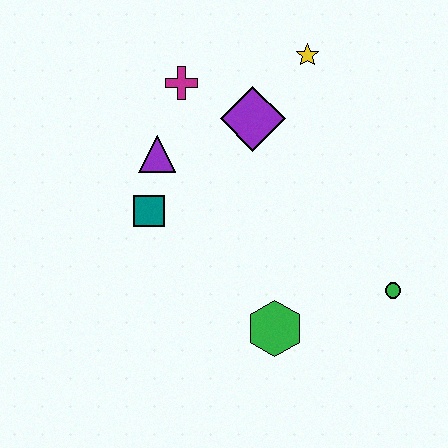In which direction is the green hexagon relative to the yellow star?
The green hexagon is below the yellow star.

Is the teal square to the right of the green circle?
No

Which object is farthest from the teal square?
The green circle is farthest from the teal square.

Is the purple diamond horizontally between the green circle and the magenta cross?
Yes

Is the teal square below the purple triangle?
Yes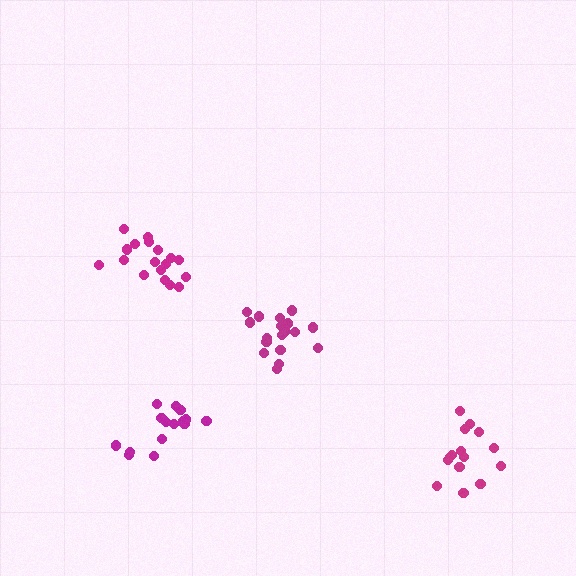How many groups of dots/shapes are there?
There are 4 groups.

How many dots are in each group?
Group 1: 18 dots, Group 2: 18 dots, Group 3: 15 dots, Group 4: 15 dots (66 total).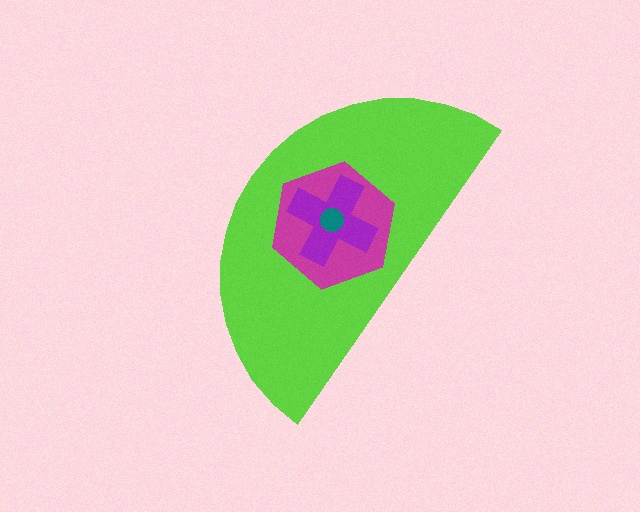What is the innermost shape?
The teal circle.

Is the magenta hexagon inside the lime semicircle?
Yes.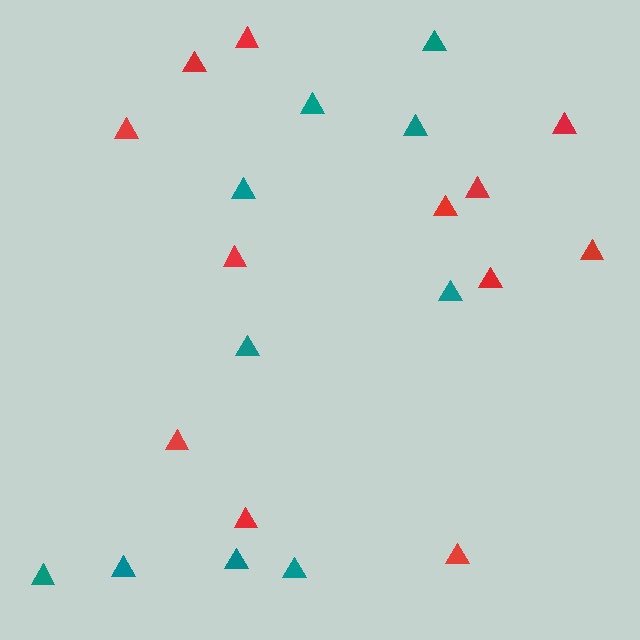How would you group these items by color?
There are 2 groups: one group of teal triangles (10) and one group of red triangles (12).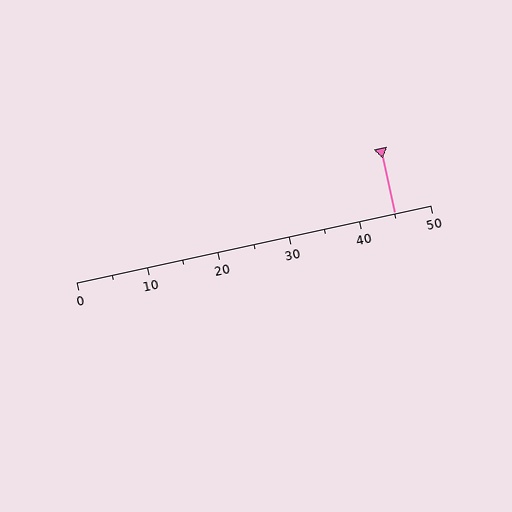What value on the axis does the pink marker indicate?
The marker indicates approximately 45.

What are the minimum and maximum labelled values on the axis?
The axis runs from 0 to 50.